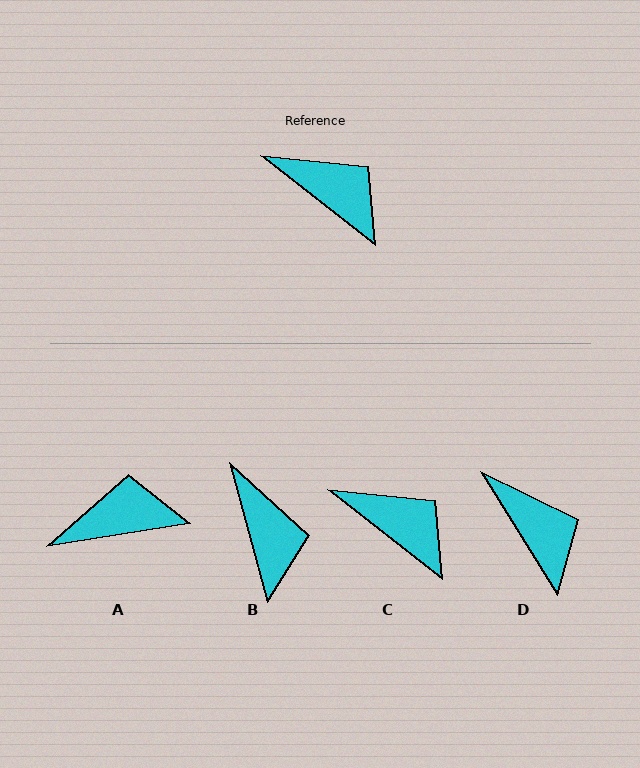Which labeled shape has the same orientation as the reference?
C.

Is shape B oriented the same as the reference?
No, it is off by about 37 degrees.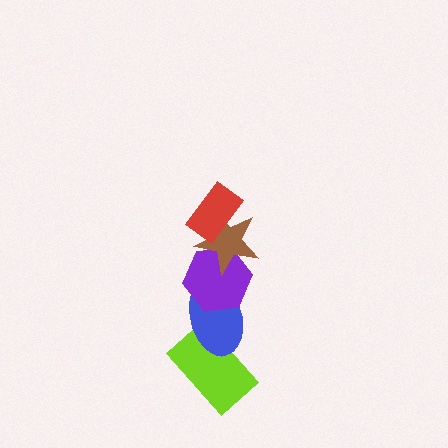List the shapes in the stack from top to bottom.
From top to bottom: the red rectangle, the brown star, the purple hexagon, the blue ellipse, the lime rectangle.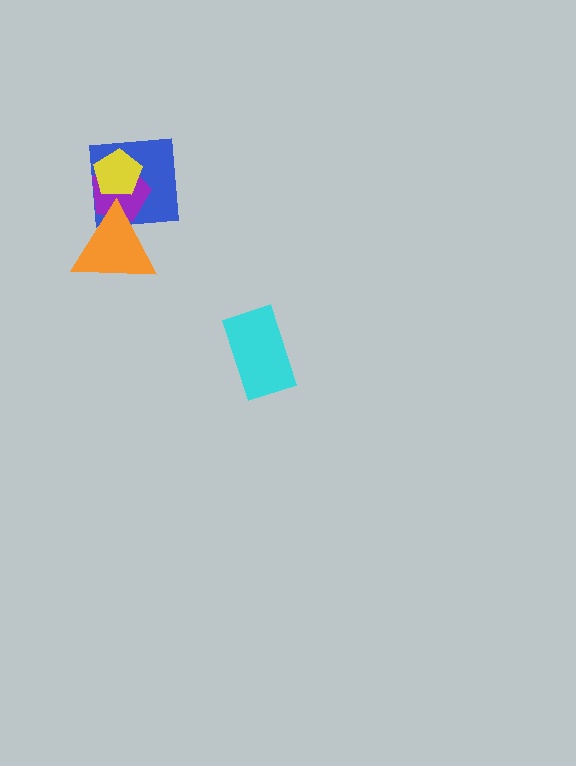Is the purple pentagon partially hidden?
Yes, it is partially covered by another shape.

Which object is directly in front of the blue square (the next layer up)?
The purple pentagon is directly in front of the blue square.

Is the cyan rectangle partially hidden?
No, no other shape covers it.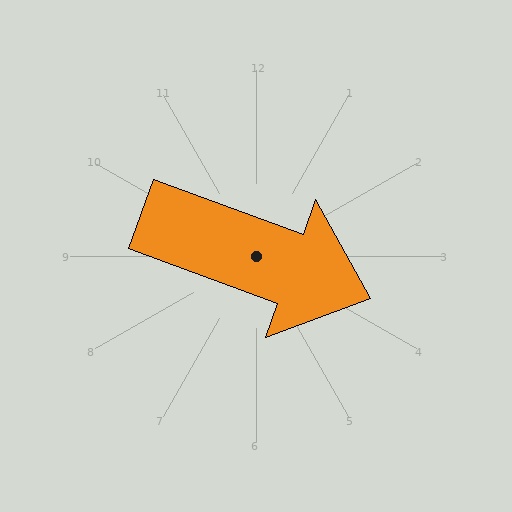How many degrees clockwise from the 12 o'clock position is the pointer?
Approximately 110 degrees.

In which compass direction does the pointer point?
East.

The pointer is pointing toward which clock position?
Roughly 4 o'clock.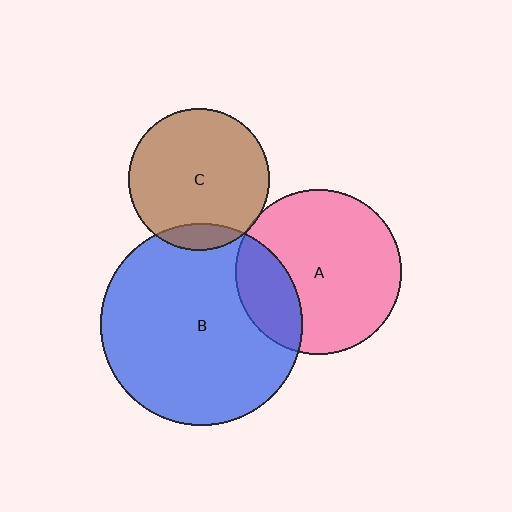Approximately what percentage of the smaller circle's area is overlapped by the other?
Approximately 25%.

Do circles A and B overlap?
Yes.